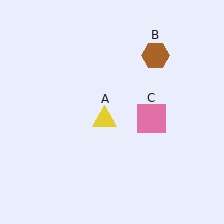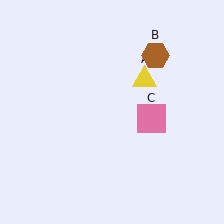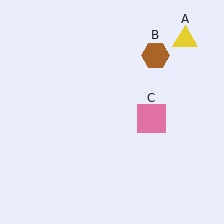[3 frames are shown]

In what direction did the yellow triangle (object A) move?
The yellow triangle (object A) moved up and to the right.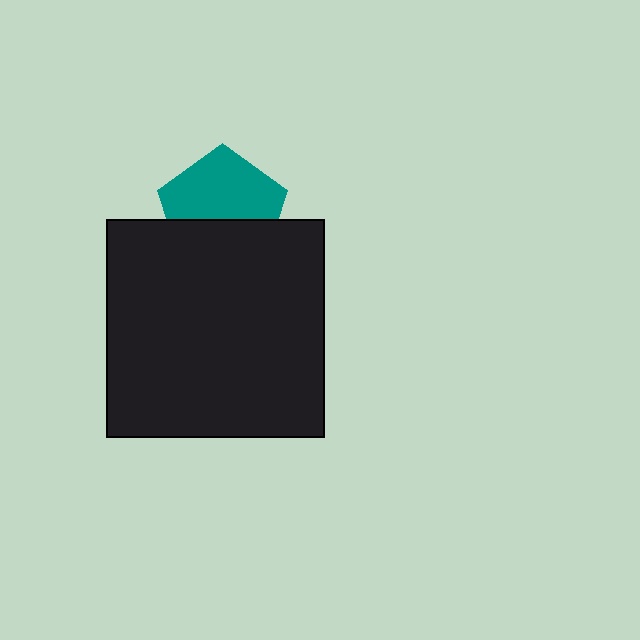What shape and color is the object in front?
The object in front is a black square.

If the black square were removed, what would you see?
You would see the complete teal pentagon.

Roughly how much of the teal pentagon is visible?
About half of it is visible (roughly 59%).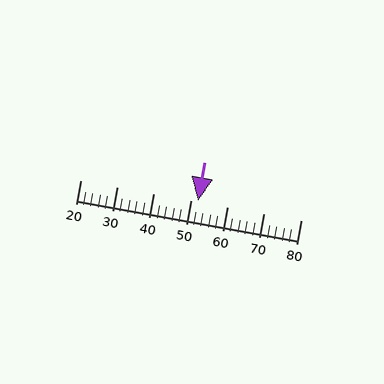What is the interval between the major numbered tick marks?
The major tick marks are spaced 10 units apart.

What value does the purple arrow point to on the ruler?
The purple arrow points to approximately 52.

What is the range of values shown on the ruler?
The ruler shows values from 20 to 80.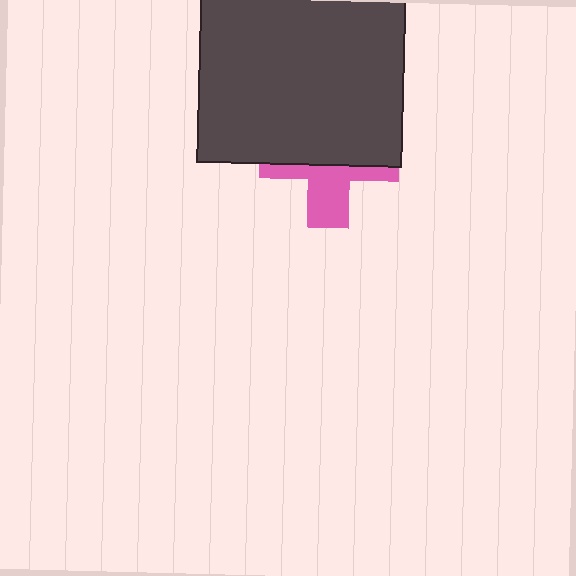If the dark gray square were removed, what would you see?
You would see the complete pink cross.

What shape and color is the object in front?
The object in front is a dark gray square.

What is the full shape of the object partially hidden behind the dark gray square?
The partially hidden object is a pink cross.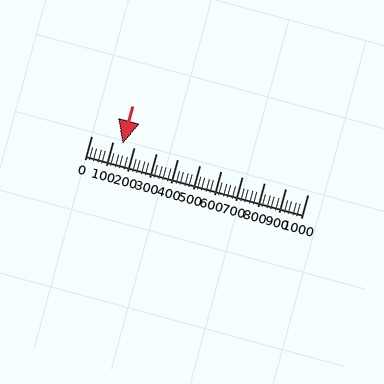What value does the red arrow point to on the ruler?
The red arrow points to approximately 144.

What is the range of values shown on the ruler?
The ruler shows values from 0 to 1000.